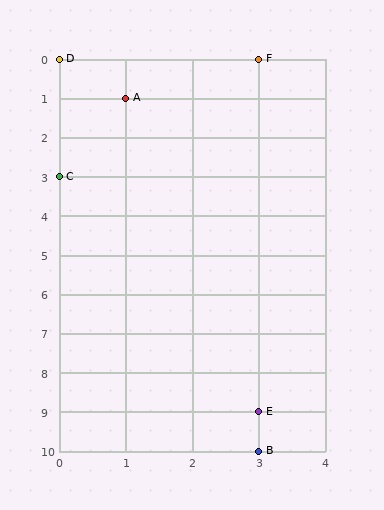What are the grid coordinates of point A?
Point A is at grid coordinates (1, 1).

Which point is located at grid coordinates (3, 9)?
Point E is at (3, 9).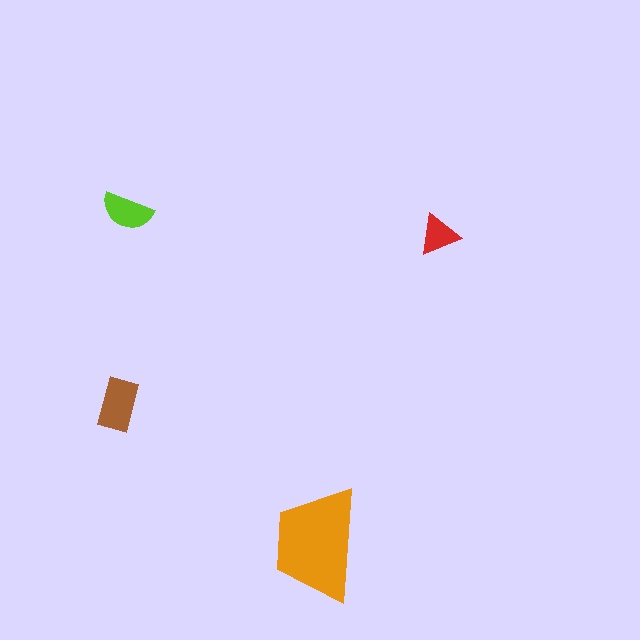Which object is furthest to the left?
The brown rectangle is leftmost.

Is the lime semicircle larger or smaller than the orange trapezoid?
Smaller.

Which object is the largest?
The orange trapezoid.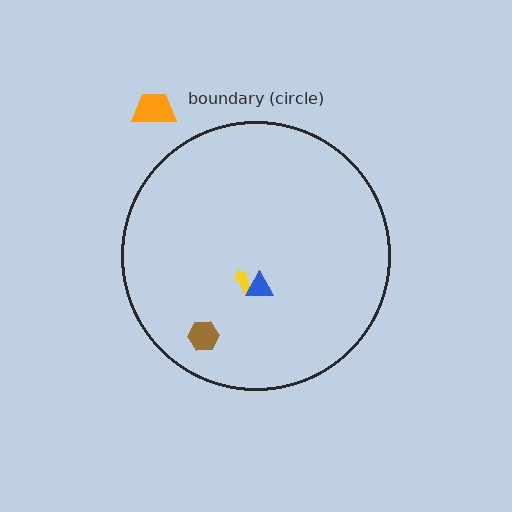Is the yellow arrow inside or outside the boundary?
Inside.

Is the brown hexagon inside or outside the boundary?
Inside.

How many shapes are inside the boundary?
3 inside, 1 outside.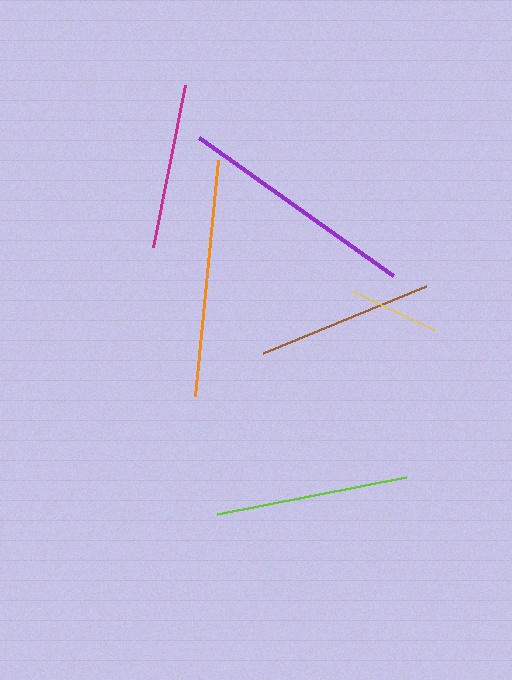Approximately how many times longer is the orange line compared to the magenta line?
The orange line is approximately 1.4 times the length of the magenta line.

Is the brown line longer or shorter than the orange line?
The orange line is longer than the brown line.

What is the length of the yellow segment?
The yellow segment is approximately 91 pixels long.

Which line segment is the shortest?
The yellow line is the shortest at approximately 91 pixels.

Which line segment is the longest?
The purple line is the longest at approximately 238 pixels.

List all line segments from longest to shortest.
From longest to shortest: purple, orange, lime, brown, magenta, yellow.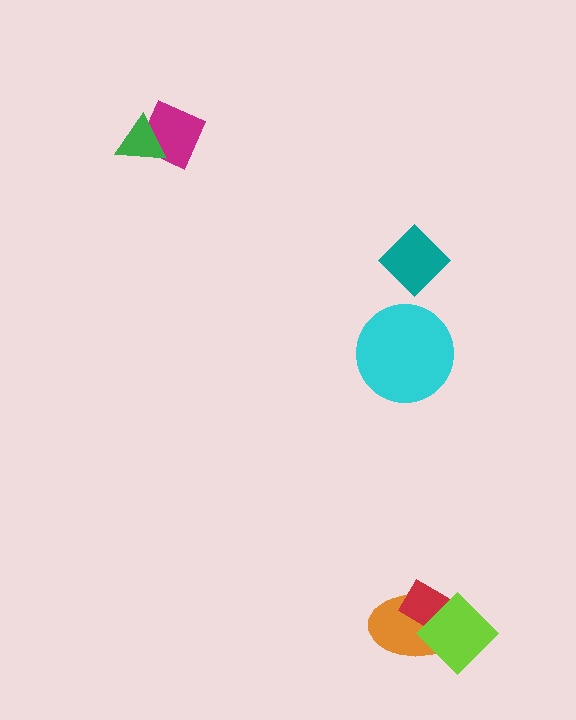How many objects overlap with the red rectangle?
2 objects overlap with the red rectangle.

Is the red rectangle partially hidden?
Yes, it is partially covered by another shape.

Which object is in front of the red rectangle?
The lime diamond is in front of the red rectangle.